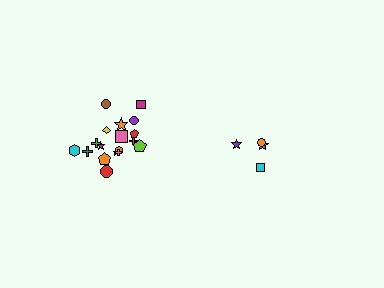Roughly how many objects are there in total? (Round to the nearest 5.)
Roughly 20 objects in total.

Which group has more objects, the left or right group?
The left group.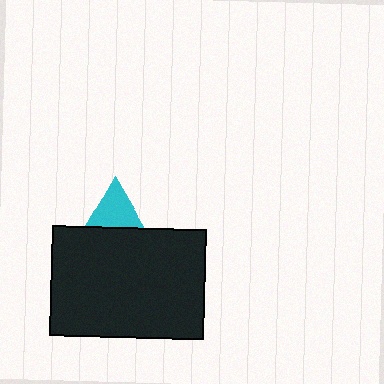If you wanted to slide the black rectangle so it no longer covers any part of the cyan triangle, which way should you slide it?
Slide it down — that is the most direct way to separate the two shapes.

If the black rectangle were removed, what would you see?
You would see the complete cyan triangle.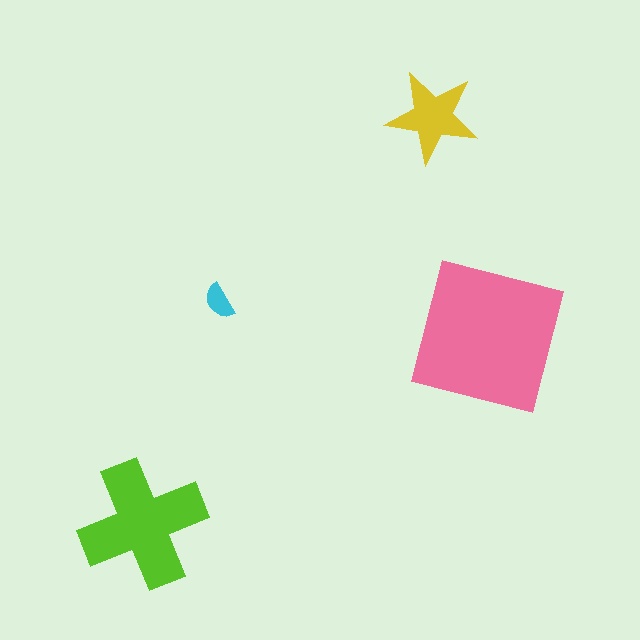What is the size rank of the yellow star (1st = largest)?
3rd.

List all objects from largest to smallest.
The pink square, the lime cross, the yellow star, the cyan semicircle.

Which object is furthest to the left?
The lime cross is leftmost.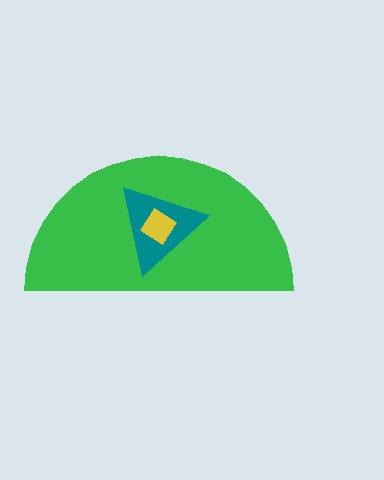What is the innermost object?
The yellow diamond.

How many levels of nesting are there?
3.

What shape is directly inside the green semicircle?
The teal triangle.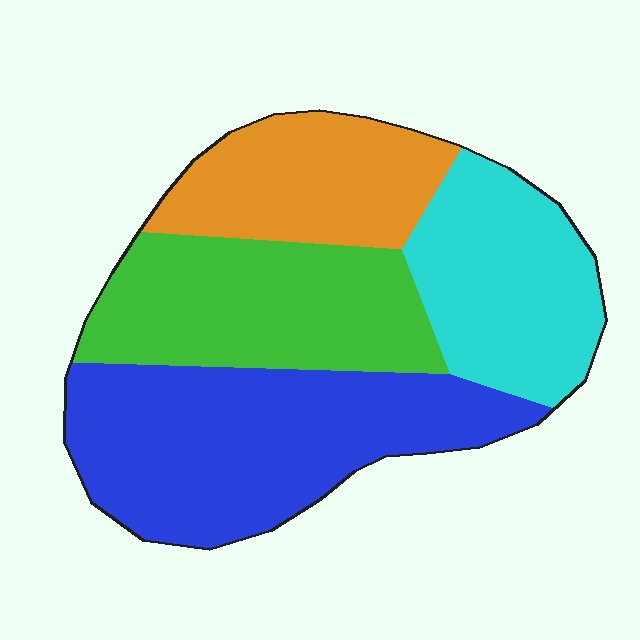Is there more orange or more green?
Green.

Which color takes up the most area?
Blue, at roughly 35%.